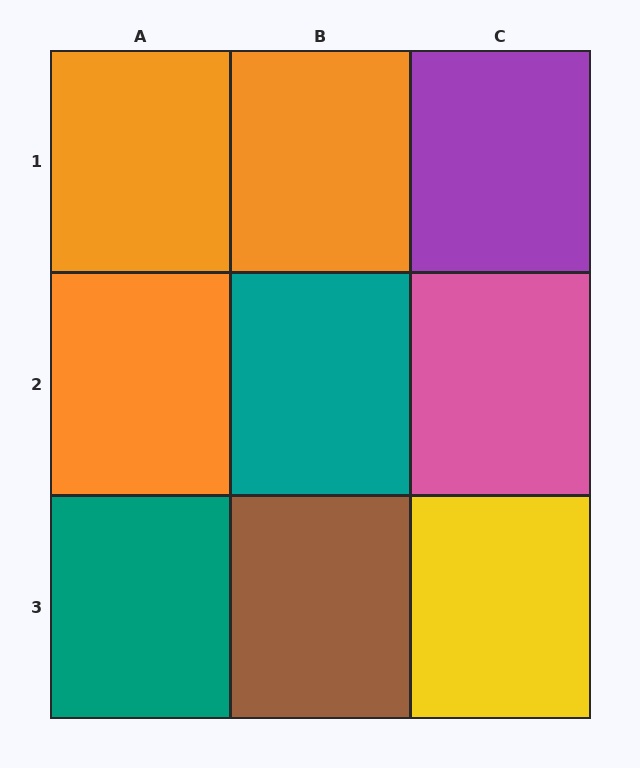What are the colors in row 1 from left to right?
Orange, orange, purple.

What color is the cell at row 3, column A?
Teal.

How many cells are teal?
2 cells are teal.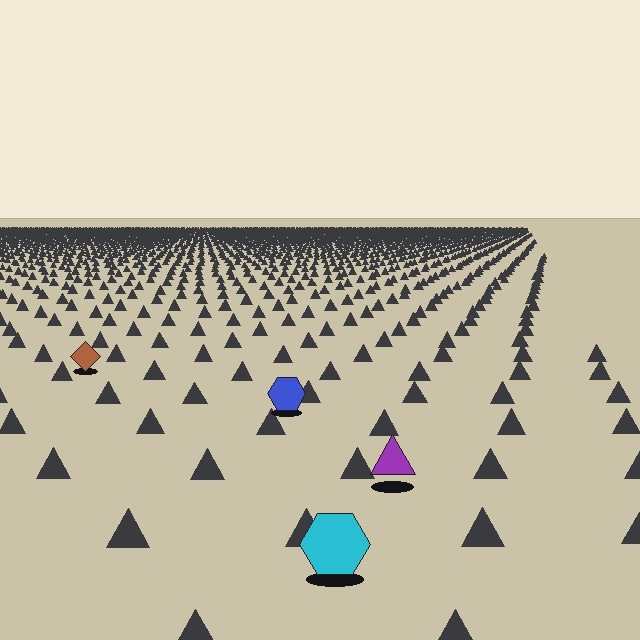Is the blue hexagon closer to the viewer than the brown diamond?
Yes. The blue hexagon is closer — you can tell from the texture gradient: the ground texture is coarser near it.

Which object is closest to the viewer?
The cyan hexagon is closest. The texture marks near it are larger and more spread out.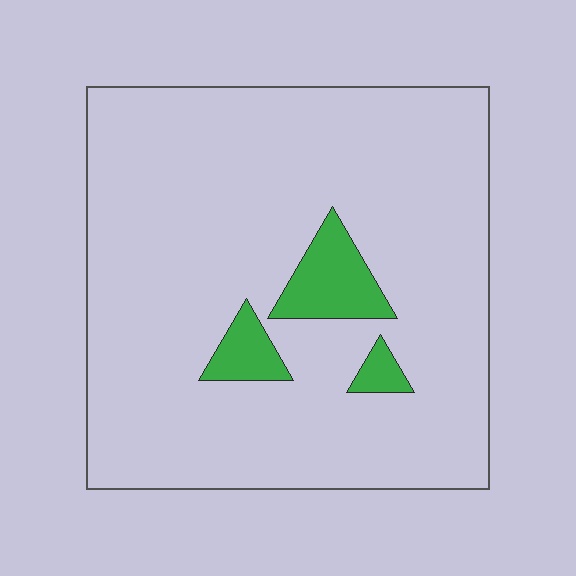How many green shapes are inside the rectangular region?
3.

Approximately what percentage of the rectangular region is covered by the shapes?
Approximately 10%.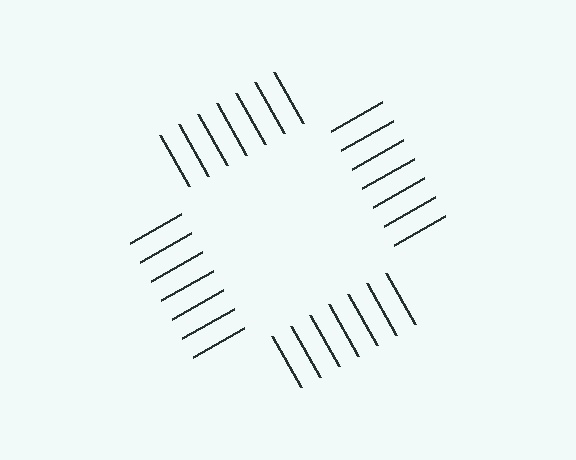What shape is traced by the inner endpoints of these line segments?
An illusory square — the line segments terminate on its edges but no continuous stroke is drawn.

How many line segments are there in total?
28 — 7 along each of the 4 edges.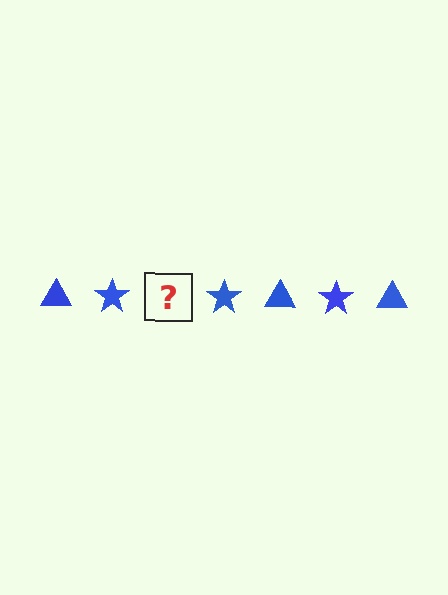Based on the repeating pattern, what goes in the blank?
The blank should be a blue triangle.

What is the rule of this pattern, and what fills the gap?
The rule is that the pattern cycles through triangle, star shapes in blue. The gap should be filled with a blue triangle.